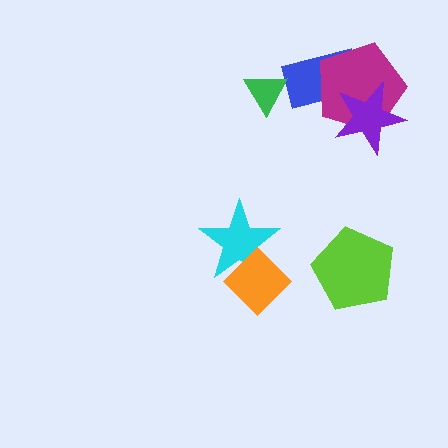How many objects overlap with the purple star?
2 objects overlap with the purple star.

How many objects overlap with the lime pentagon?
0 objects overlap with the lime pentagon.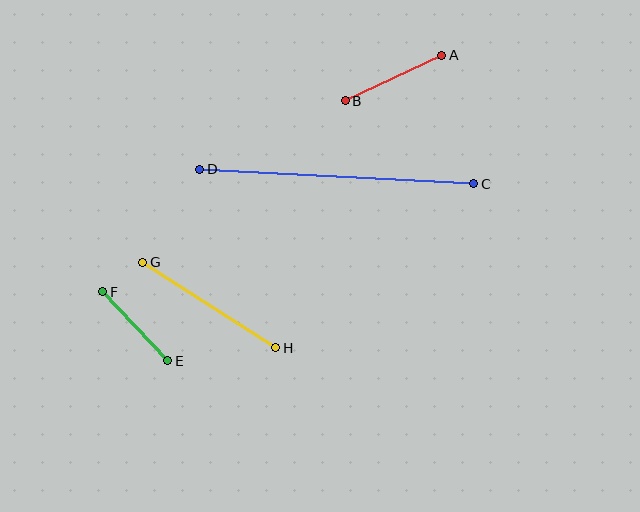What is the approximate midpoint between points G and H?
The midpoint is at approximately (209, 305) pixels.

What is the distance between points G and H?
The distance is approximately 158 pixels.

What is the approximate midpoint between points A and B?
The midpoint is at approximately (394, 78) pixels.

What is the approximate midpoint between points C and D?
The midpoint is at approximately (337, 177) pixels.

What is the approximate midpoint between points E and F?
The midpoint is at approximately (135, 326) pixels.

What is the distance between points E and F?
The distance is approximately 95 pixels.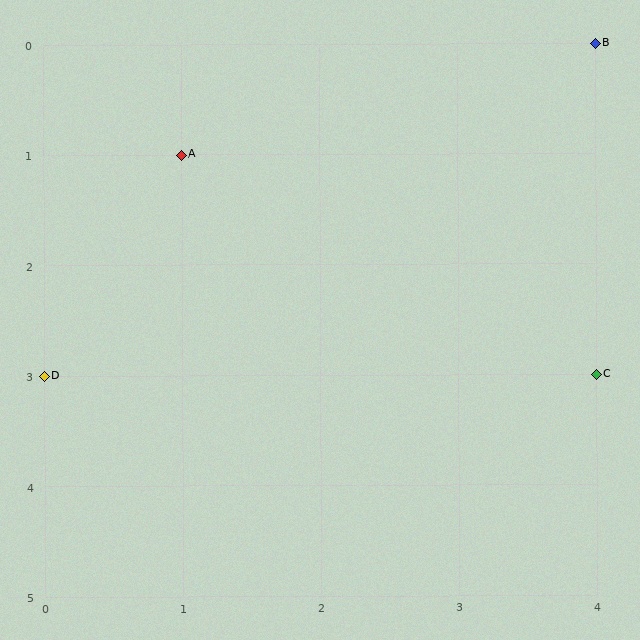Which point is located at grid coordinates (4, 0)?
Point B is at (4, 0).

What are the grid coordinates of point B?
Point B is at grid coordinates (4, 0).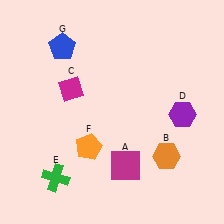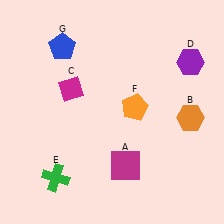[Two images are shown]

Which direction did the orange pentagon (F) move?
The orange pentagon (F) moved right.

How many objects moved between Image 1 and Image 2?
3 objects moved between the two images.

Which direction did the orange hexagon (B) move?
The orange hexagon (B) moved up.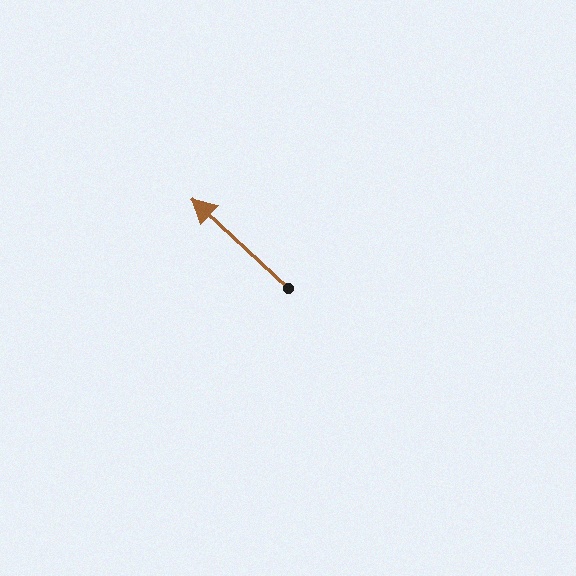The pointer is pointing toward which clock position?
Roughly 10 o'clock.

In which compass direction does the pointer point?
Northwest.